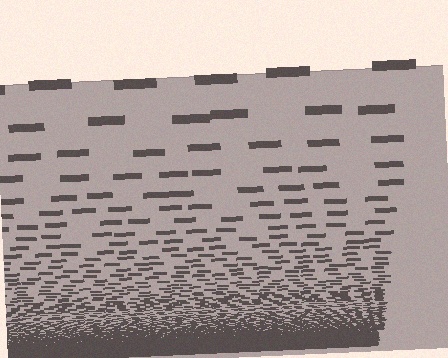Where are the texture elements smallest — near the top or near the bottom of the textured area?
Near the bottom.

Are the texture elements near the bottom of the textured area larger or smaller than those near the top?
Smaller. The gradient is inverted — elements near the bottom are smaller and denser.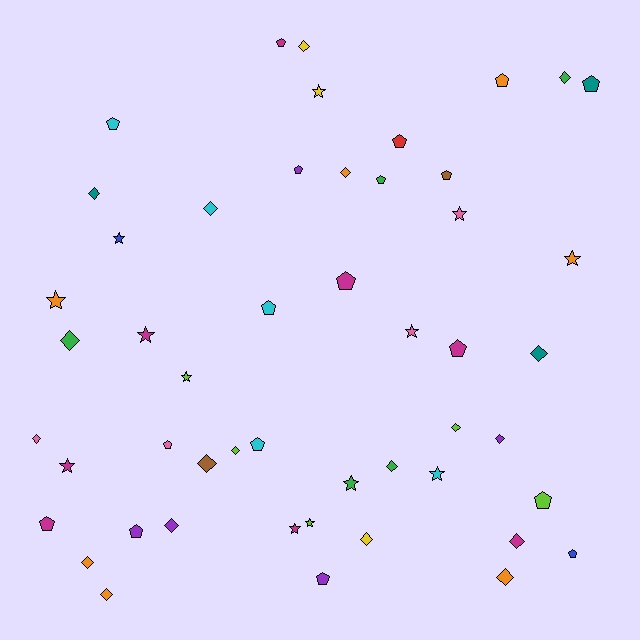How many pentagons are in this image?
There are 18 pentagons.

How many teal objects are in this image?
There are 3 teal objects.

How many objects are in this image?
There are 50 objects.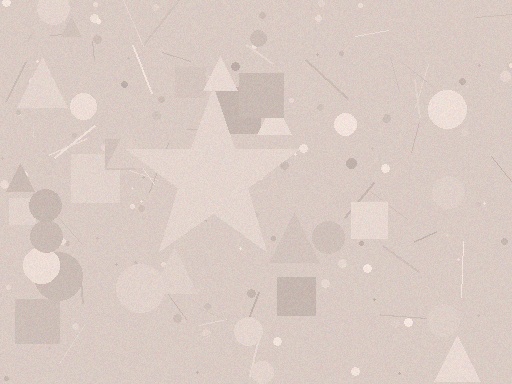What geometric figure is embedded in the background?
A star is embedded in the background.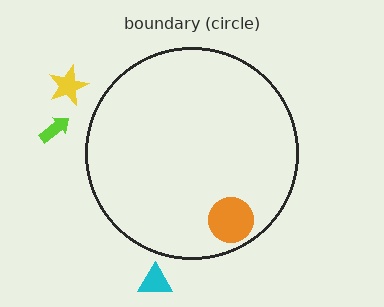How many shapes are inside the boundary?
1 inside, 3 outside.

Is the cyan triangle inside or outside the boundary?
Outside.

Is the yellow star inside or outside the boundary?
Outside.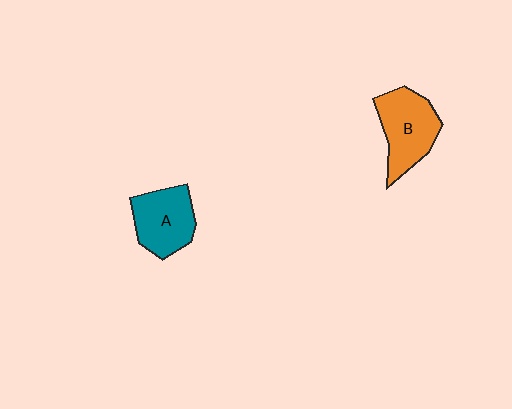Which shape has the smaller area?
Shape A (teal).